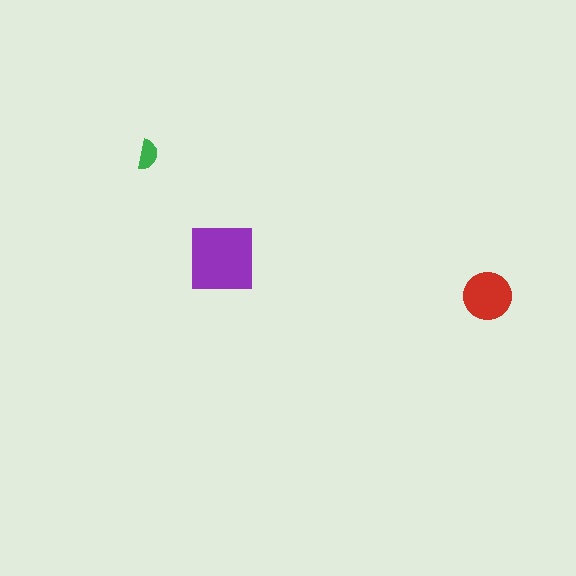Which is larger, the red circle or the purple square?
The purple square.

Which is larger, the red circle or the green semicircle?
The red circle.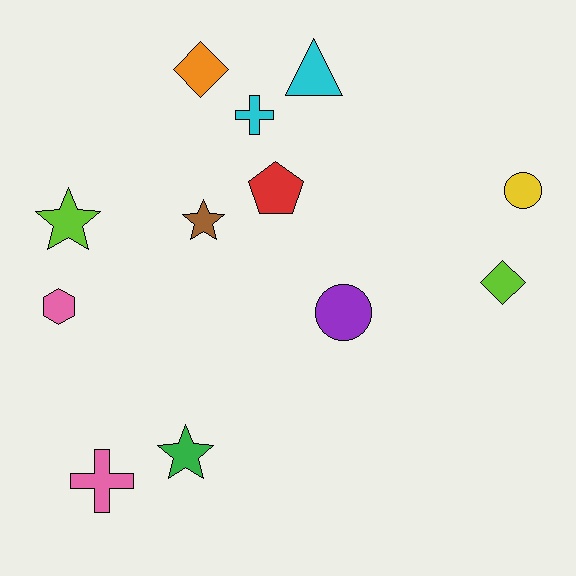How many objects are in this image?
There are 12 objects.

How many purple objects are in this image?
There is 1 purple object.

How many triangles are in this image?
There is 1 triangle.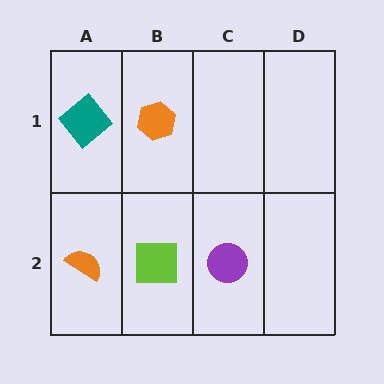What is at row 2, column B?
A lime square.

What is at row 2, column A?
An orange semicircle.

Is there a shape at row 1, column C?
No, that cell is empty.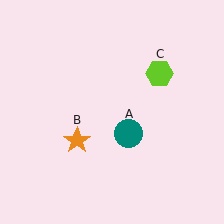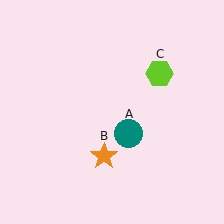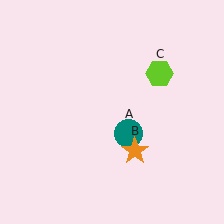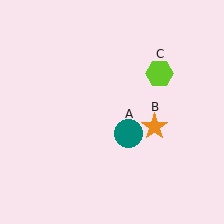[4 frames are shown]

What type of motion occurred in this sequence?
The orange star (object B) rotated counterclockwise around the center of the scene.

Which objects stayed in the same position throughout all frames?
Teal circle (object A) and lime hexagon (object C) remained stationary.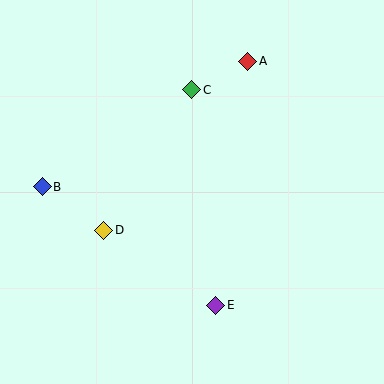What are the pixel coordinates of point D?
Point D is at (104, 230).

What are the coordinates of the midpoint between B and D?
The midpoint between B and D is at (73, 208).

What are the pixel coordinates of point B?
Point B is at (42, 187).